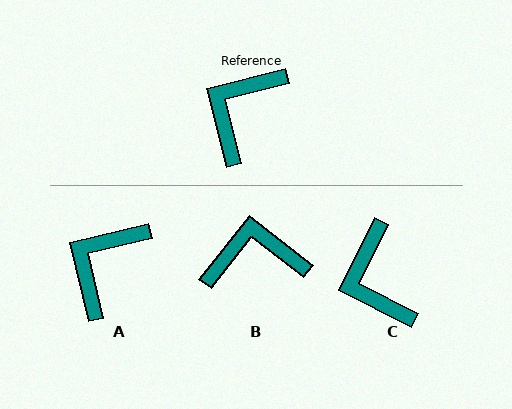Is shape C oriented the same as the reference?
No, it is off by about 50 degrees.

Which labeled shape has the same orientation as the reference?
A.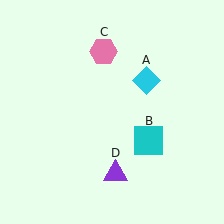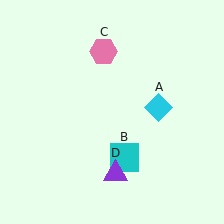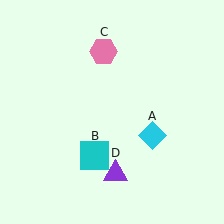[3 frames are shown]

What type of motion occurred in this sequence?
The cyan diamond (object A), cyan square (object B) rotated clockwise around the center of the scene.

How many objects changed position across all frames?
2 objects changed position: cyan diamond (object A), cyan square (object B).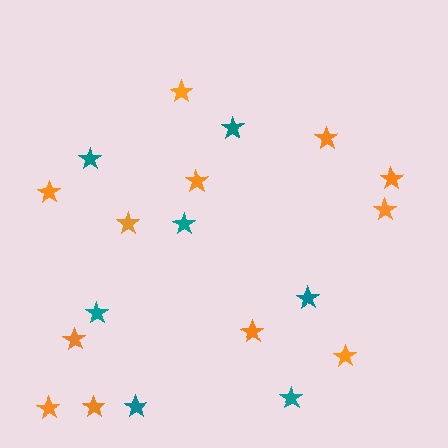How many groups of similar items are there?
There are 2 groups: one group of orange stars (12) and one group of teal stars (7).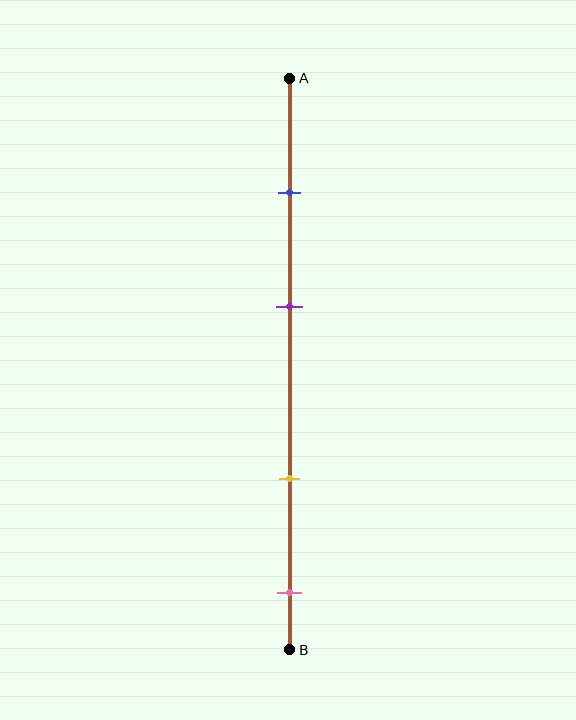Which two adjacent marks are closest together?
The blue and purple marks are the closest adjacent pair.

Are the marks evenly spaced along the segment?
No, the marks are not evenly spaced.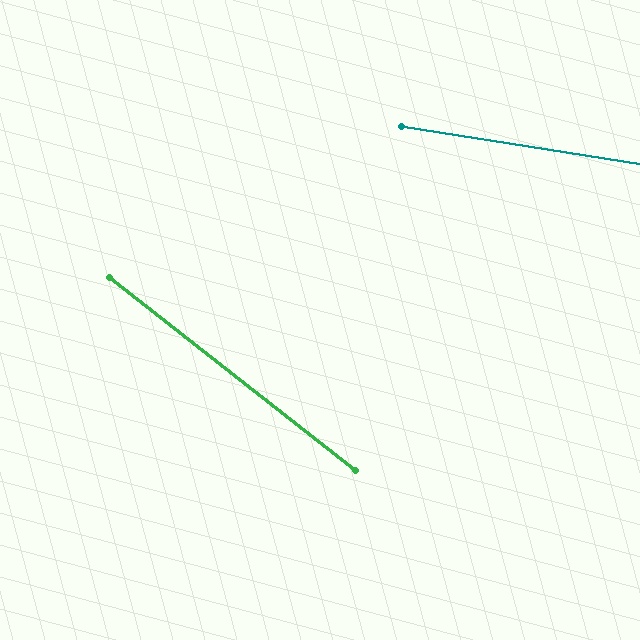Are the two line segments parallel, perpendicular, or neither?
Neither parallel nor perpendicular — they differ by about 29°.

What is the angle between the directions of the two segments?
Approximately 29 degrees.